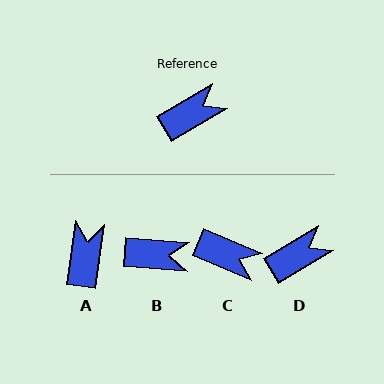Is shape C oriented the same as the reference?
No, it is off by about 53 degrees.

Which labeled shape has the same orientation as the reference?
D.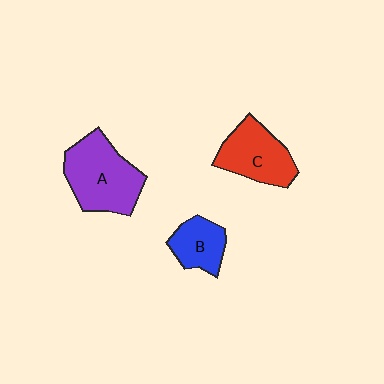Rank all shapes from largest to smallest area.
From largest to smallest: A (purple), C (red), B (blue).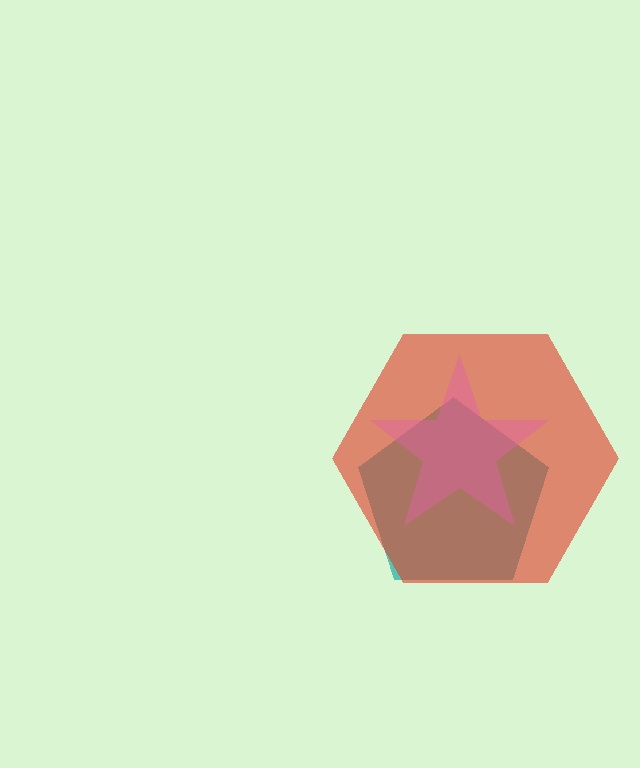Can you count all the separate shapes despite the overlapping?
Yes, there are 3 separate shapes.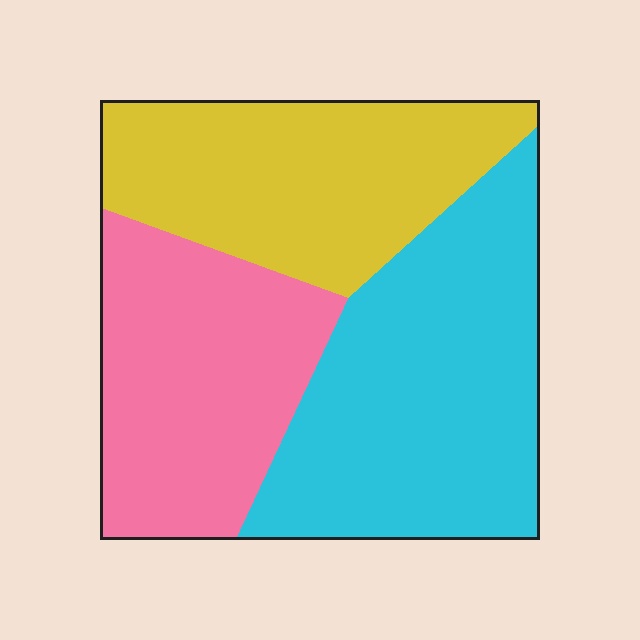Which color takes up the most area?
Cyan, at roughly 40%.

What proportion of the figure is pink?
Pink covers 30% of the figure.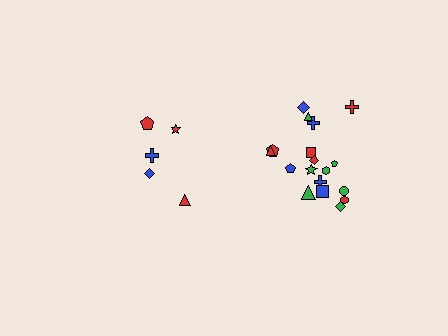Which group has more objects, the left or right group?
The right group.